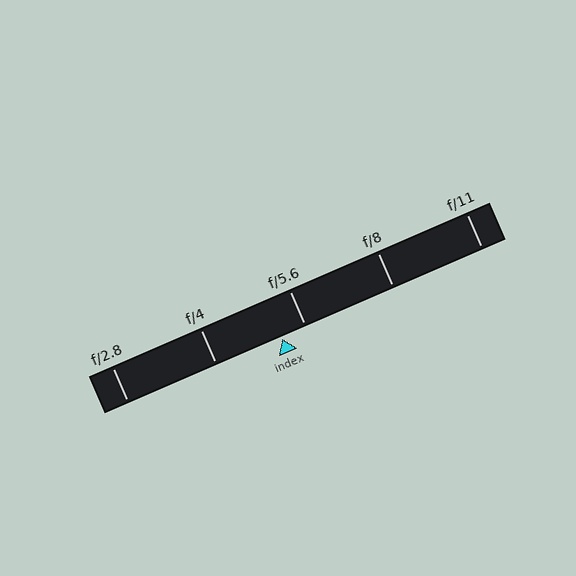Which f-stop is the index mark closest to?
The index mark is closest to f/5.6.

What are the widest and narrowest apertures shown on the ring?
The widest aperture shown is f/2.8 and the narrowest is f/11.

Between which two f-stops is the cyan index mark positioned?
The index mark is between f/4 and f/5.6.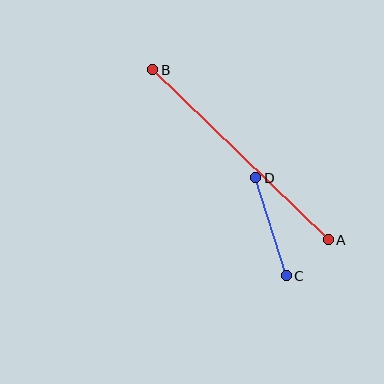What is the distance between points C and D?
The distance is approximately 103 pixels.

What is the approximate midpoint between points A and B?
The midpoint is at approximately (240, 155) pixels.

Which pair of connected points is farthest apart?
Points A and B are farthest apart.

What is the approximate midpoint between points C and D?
The midpoint is at approximately (271, 227) pixels.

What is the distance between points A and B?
The distance is approximately 244 pixels.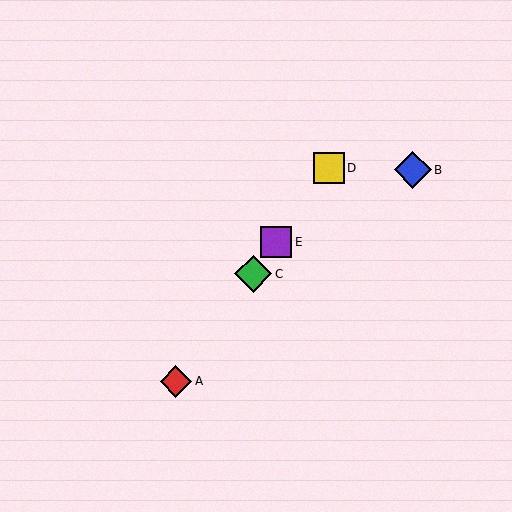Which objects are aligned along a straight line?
Objects A, C, D, E are aligned along a straight line.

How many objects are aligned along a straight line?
4 objects (A, C, D, E) are aligned along a straight line.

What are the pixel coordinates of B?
Object B is at (413, 170).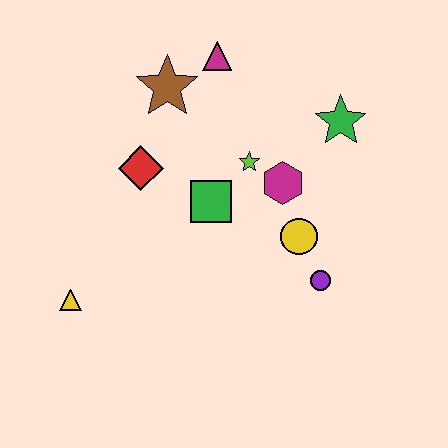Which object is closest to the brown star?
The magenta triangle is closest to the brown star.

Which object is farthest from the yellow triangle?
The green star is farthest from the yellow triangle.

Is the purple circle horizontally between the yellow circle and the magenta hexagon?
No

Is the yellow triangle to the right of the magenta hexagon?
No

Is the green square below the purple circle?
No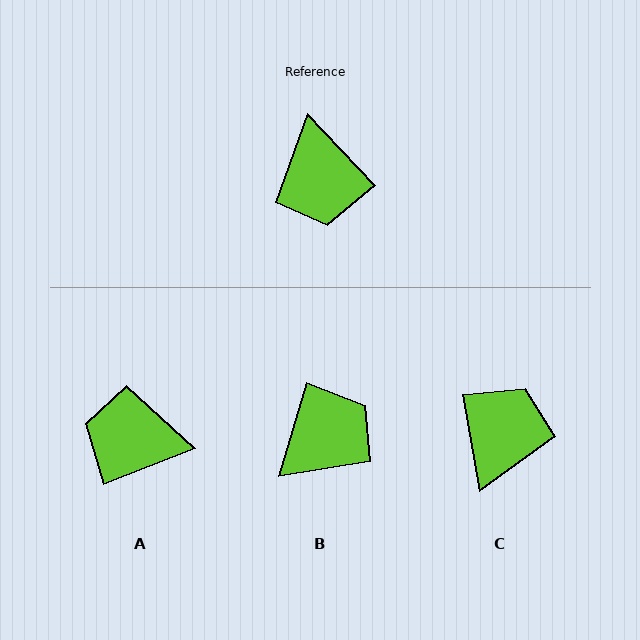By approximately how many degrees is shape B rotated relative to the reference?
Approximately 119 degrees counter-clockwise.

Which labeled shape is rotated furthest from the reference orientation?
C, about 146 degrees away.